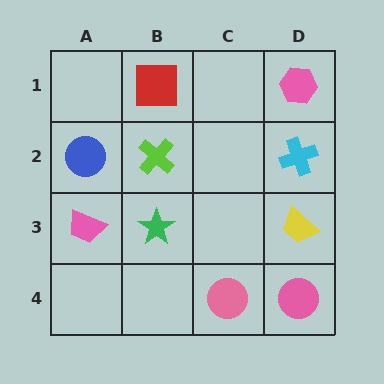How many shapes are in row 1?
2 shapes.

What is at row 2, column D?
A cyan cross.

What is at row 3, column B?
A green star.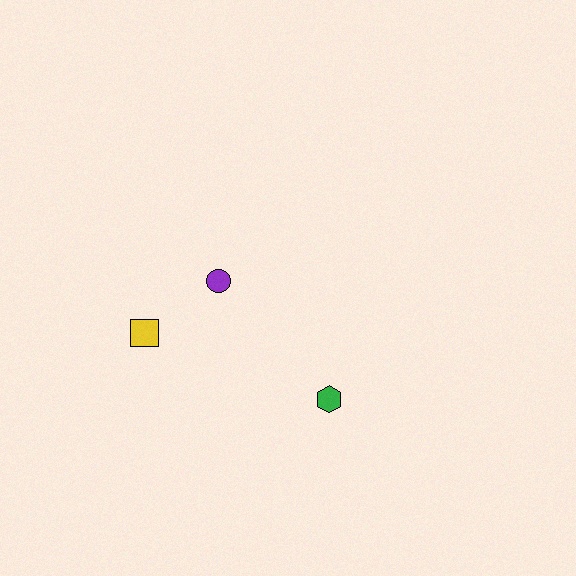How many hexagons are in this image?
There is 1 hexagon.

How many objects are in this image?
There are 3 objects.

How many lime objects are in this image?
There are no lime objects.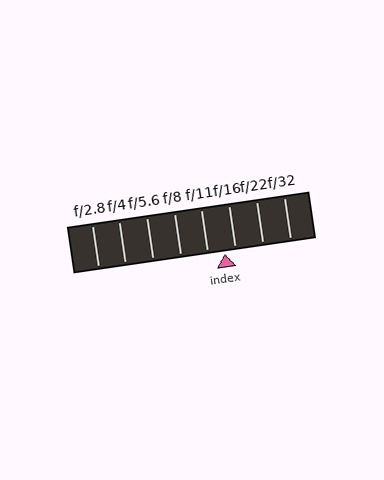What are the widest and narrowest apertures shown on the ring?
The widest aperture shown is f/2.8 and the narrowest is f/32.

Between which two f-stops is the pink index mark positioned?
The index mark is between f/11 and f/16.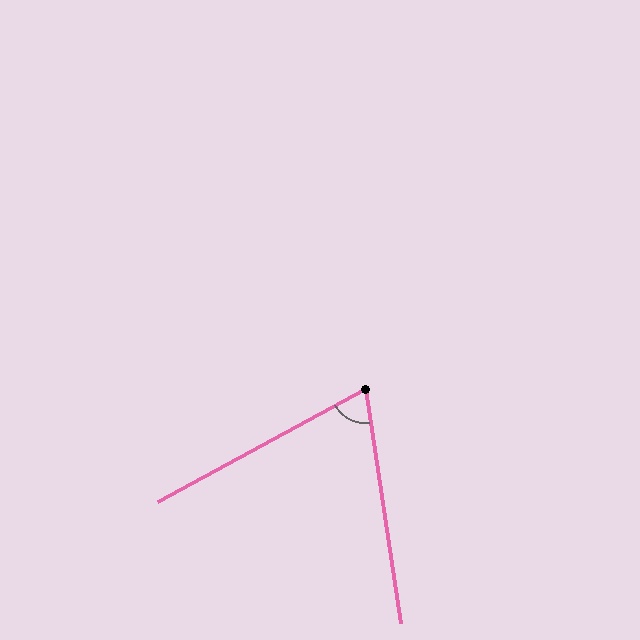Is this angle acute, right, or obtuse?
It is acute.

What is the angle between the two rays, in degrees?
Approximately 70 degrees.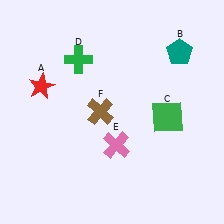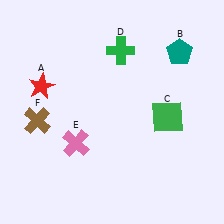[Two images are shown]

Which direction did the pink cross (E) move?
The pink cross (E) moved left.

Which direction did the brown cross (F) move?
The brown cross (F) moved left.